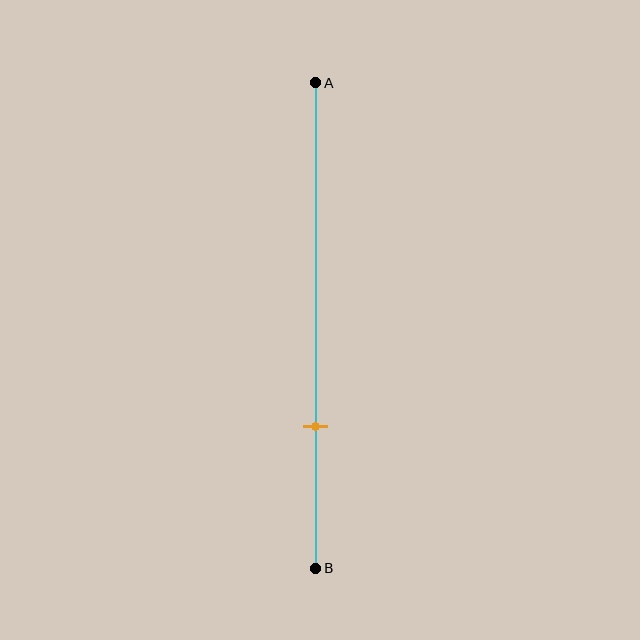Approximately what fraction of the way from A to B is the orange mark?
The orange mark is approximately 70% of the way from A to B.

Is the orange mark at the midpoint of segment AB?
No, the mark is at about 70% from A, not at the 50% midpoint.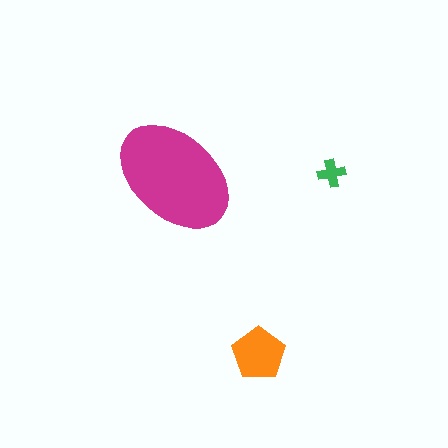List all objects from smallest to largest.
The green cross, the orange pentagon, the magenta ellipse.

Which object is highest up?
The green cross is topmost.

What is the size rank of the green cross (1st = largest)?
3rd.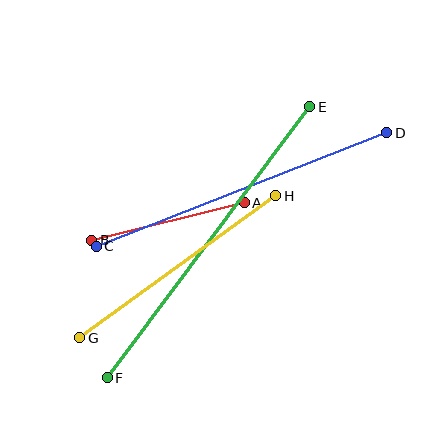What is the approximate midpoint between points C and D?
The midpoint is at approximately (242, 190) pixels.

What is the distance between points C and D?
The distance is approximately 312 pixels.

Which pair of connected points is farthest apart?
Points E and F are farthest apart.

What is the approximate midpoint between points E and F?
The midpoint is at approximately (208, 242) pixels.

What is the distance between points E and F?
The distance is approximately 338 pixels.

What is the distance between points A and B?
The distance is approximately 157 pixels.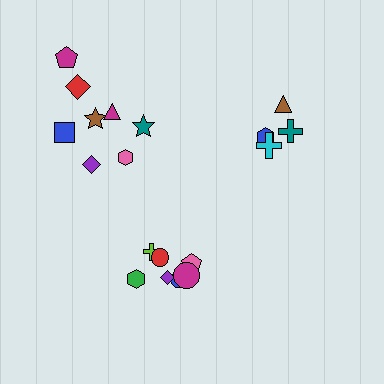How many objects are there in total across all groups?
There are 19 objects.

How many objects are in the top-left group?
There are 8 objects.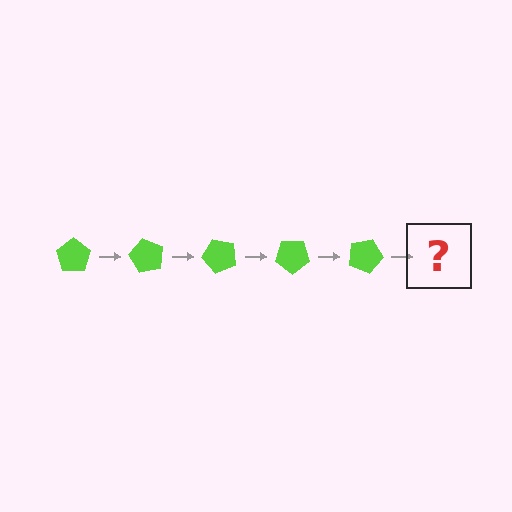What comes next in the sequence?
The next element should be a lime pentagon rotated 300 degrees.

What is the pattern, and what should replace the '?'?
The pattern is that the pentagon rotates 60 degrees each step. The '?' should be a lime pentagon rotated 300 degrees.